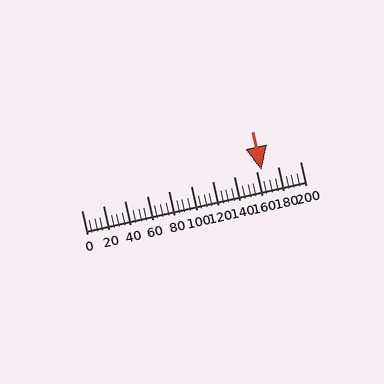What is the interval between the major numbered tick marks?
The major tick marks are spaced 20 units apart.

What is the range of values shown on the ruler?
The ruler shows values from 0 to 200.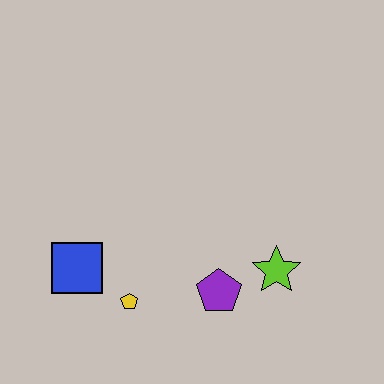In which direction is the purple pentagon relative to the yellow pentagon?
The purple pentagon is to the right of the yellow pentagon.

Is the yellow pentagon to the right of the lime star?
No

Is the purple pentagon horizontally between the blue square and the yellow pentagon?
No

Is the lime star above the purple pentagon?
Yes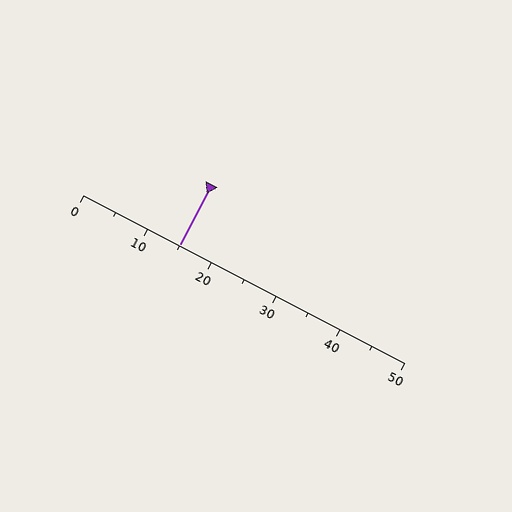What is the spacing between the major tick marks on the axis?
The major ticks are spaced 10 apart.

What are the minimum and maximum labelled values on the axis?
The axis runs from 0 to 50.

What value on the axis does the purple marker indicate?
The marker indicates approximately 15.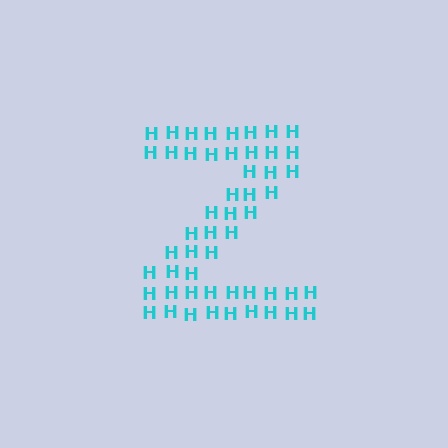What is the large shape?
The large shape is the letter Z.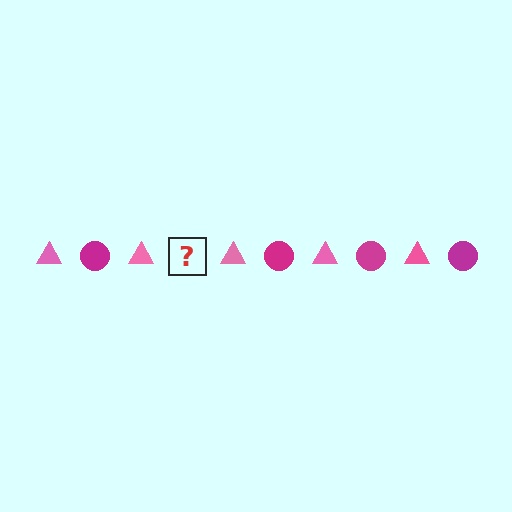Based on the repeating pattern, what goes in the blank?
The blank should be a magenta circle.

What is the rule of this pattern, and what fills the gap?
The rule is that the pattern alternates between pink triangle and magenta circle. The gap should be filled with a magenta circle.